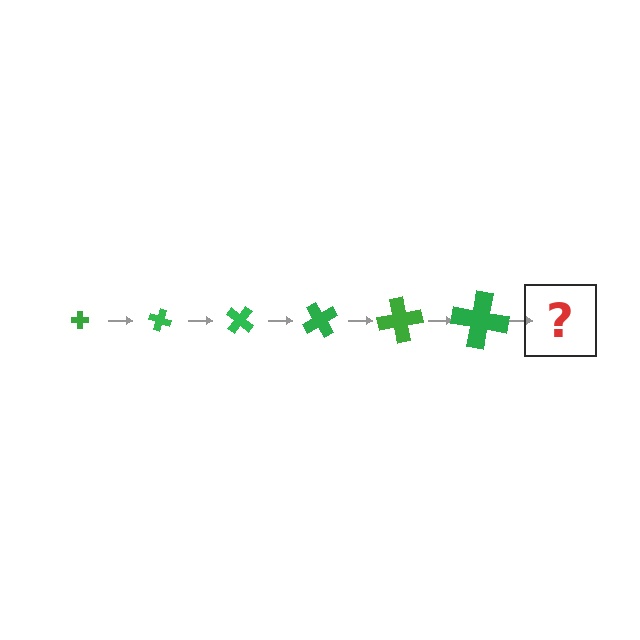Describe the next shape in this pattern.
It should be a cross, larger than the previous one and rotated 120 degrees from the start.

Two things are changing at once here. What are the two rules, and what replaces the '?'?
The two rules are that the cross grows larger each step and it rotates 20 degrees each step. The '?' should be a cross, larger than the previous one and rotated 120 degrees from the start.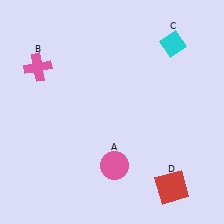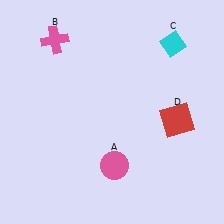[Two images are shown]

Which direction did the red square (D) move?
The red square (D) moved up.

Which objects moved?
The objects that moved are: the pink cross (B), the red square (D).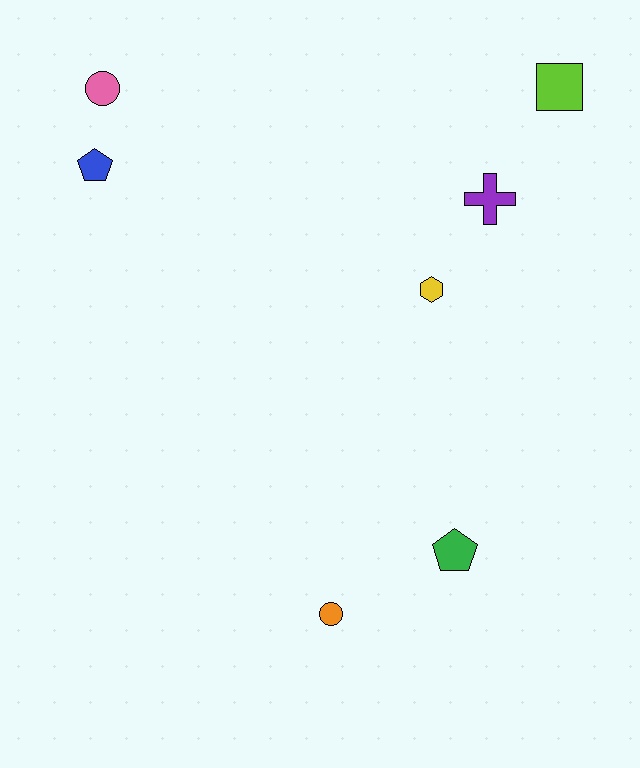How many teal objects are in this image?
There are no teal objects.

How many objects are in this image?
There are 7 objects.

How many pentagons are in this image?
There are 2 pentagons.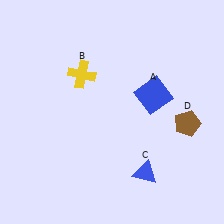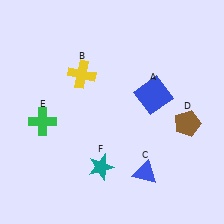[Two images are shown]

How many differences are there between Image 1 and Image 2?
There are 2 differences between the two images.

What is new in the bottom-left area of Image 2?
A green cross (E) was added in the bottom-left area of Image 2.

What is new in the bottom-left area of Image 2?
A teal star (F) was added in the bottom-left area of Image 2.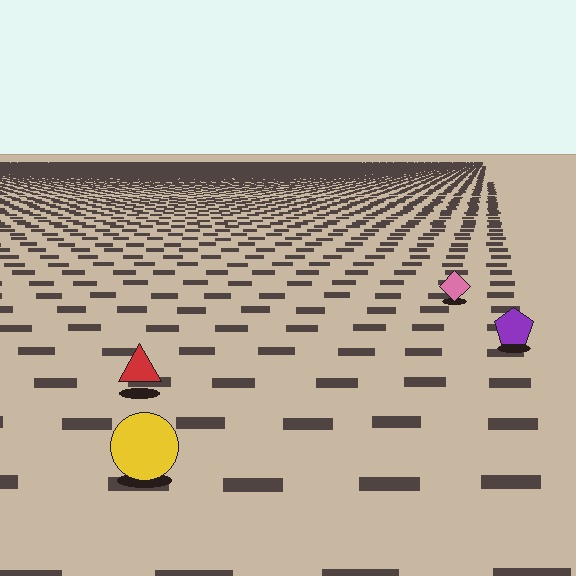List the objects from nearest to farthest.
From nearest to farthest: the yellow circle, the red triangle, the purple pentagon, the pink diamond.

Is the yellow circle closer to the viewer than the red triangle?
Yes. The yellow circle is closer — you can tell from the texture gradient: the ground texture is coarser near it.